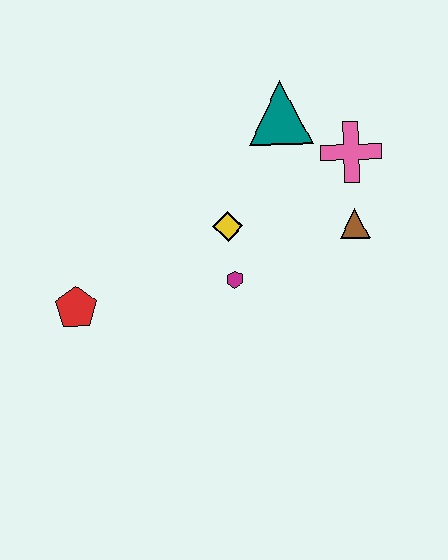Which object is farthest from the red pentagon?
The pink cross is farthest from the red pentagon.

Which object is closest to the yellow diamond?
The magenta hexagon is closest to the yellow diamond.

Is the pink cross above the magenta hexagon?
Yes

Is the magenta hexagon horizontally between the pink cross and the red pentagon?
Yes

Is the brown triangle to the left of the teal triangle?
No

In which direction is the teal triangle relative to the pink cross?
The teal triangle is to the left of the pink cross.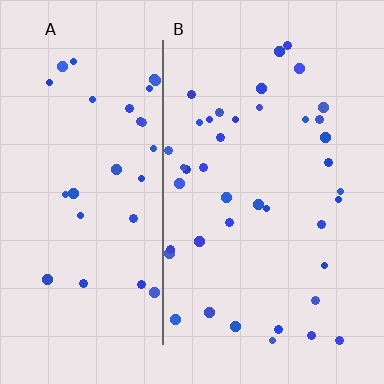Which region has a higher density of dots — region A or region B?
B (the right).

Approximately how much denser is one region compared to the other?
Approximately 1.3× — region B over region A.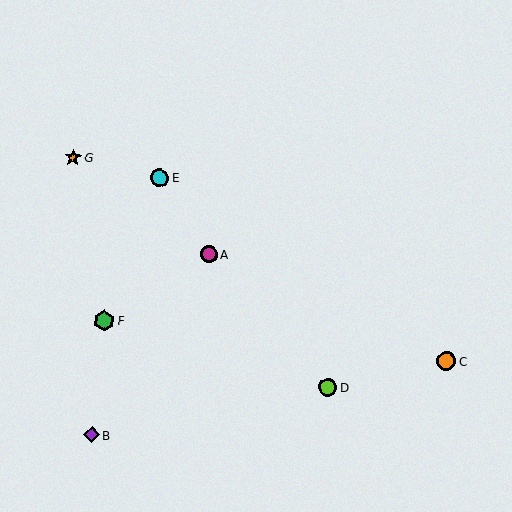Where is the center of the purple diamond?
The center of the purple diamond is at (92, 435).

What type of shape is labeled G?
Shape G is an orange star.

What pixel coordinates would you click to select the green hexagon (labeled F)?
Click at (104, 321) to select the green hexagon F.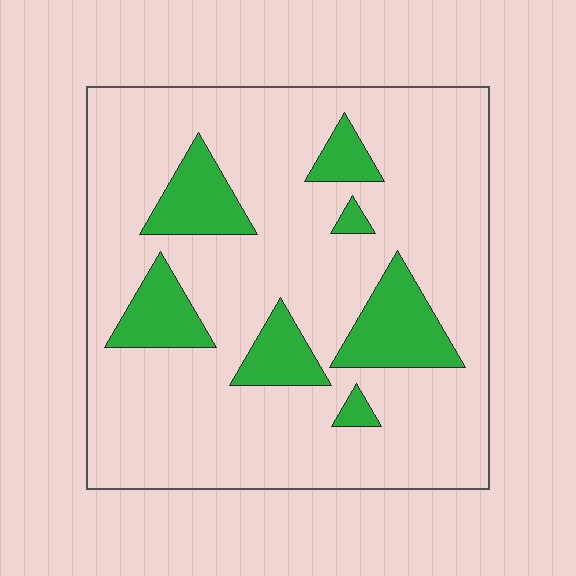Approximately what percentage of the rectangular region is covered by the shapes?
Approximately 20%.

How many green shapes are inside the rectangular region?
7.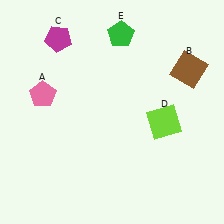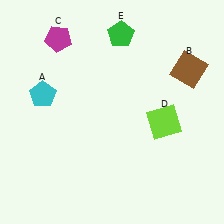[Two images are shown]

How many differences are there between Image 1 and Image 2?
There is 1 difference between the two images.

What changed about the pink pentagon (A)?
In Image 1, A is pink. In Image 2, it changed to cyan.